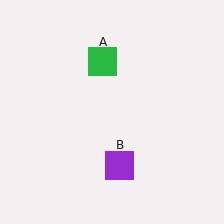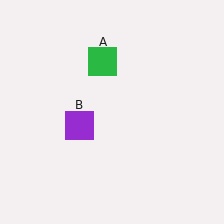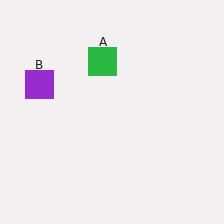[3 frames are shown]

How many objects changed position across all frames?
1 object changed position: purple square (object B).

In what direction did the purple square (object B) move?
The purple square (object B) moved up and to the left.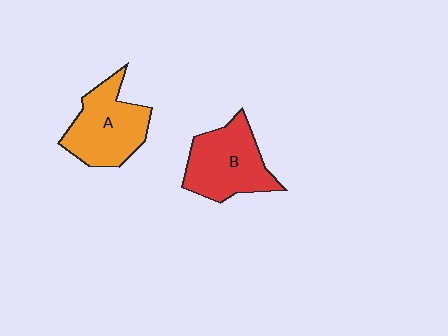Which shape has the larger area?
Shape B (red).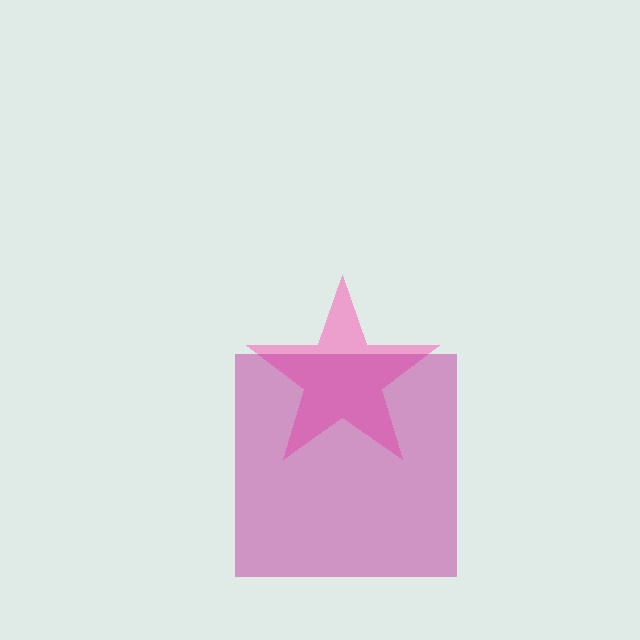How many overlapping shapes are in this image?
There are 2 overlapping shapes in the image.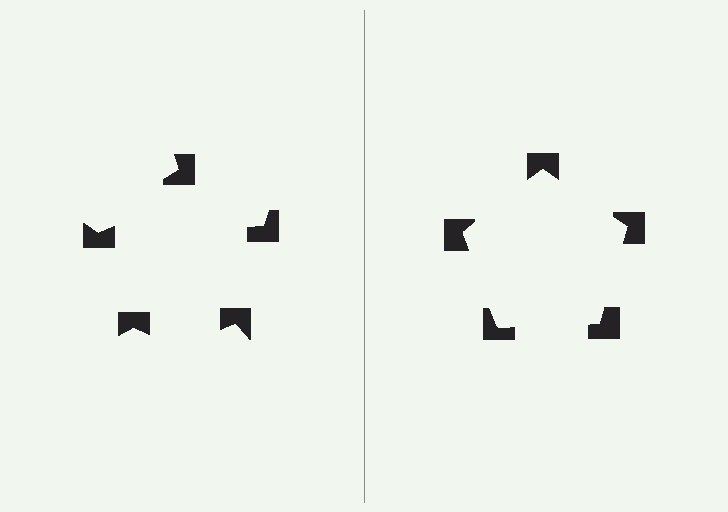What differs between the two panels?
The notched squares are positioned identically on both sides; only the wedge orientations differ. On the right they align to a pentagon; on the left they are misaligned.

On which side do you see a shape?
An illusory pentagon appears on the right side. On the left side the wedge cuts are rotated, so no coherent shape forms.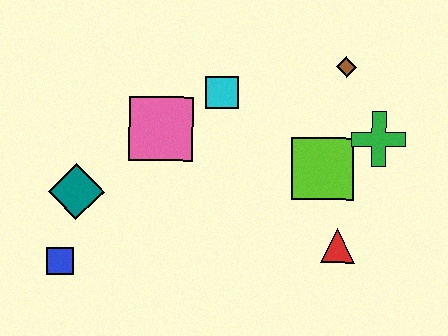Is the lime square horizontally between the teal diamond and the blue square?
No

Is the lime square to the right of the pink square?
Yes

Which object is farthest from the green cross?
The blue square is farthest from the green cross.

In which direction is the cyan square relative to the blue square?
The cyan square is above the blue square.